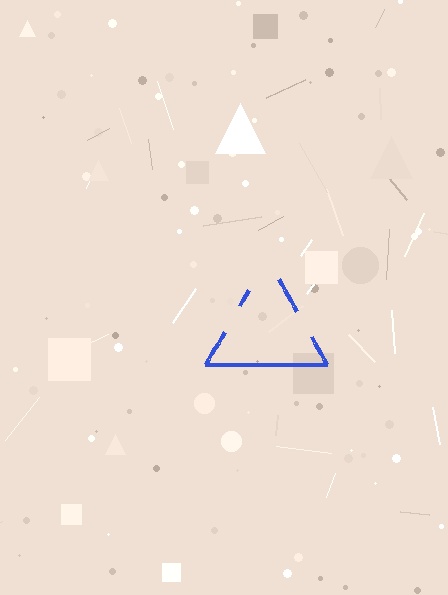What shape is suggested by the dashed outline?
The dashed outline suggests a triangle.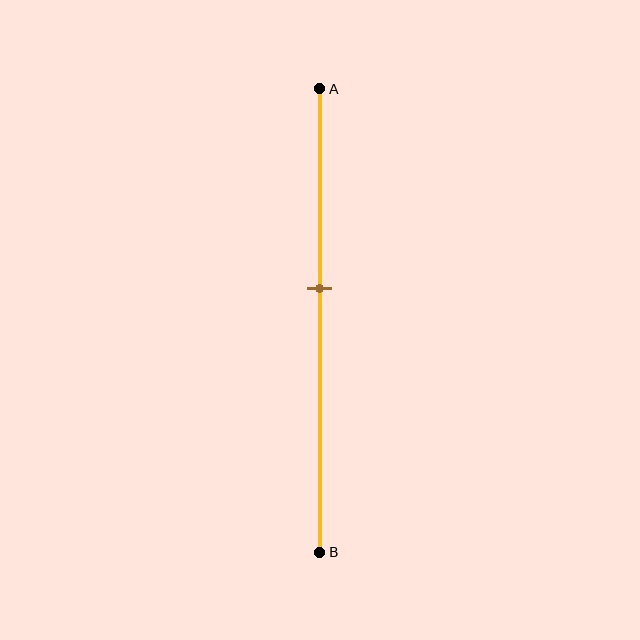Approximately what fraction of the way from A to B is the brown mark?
The brown mark is approximately 45% of the way from A to B.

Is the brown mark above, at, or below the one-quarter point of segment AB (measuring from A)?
The brown mark is below the one-quarter point of segment AB.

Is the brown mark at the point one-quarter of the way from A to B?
No, the mark is at about 45% from A, not at the 25% one-quarter point.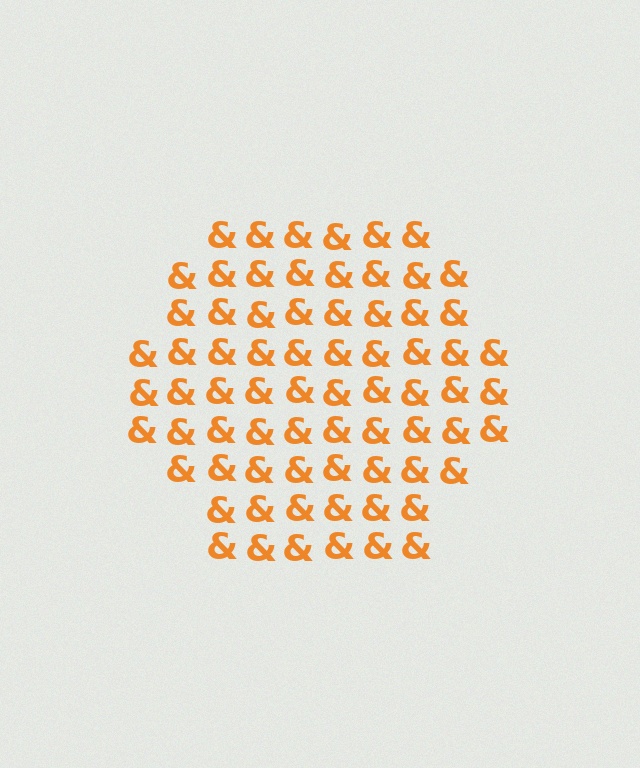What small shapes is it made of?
It is made of small ampersands.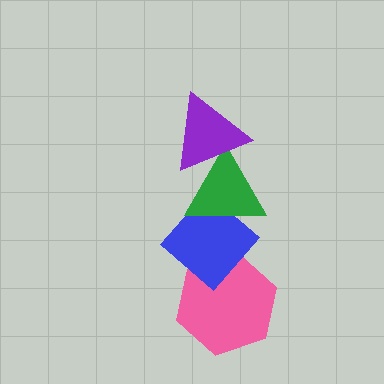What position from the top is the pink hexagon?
The pink hexagon is 4th from the top.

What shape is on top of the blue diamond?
The green triangle is on top of the blue diamond.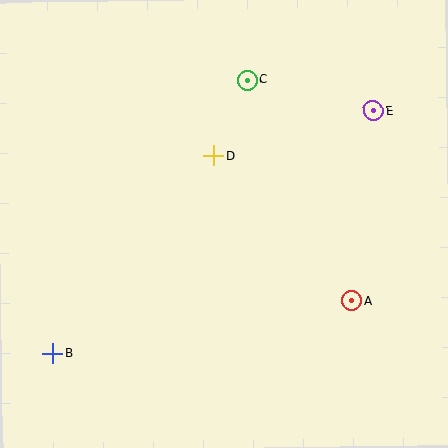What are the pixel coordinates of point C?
Point C is at (247, 80).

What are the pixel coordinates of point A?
Point A is at (352, 301).